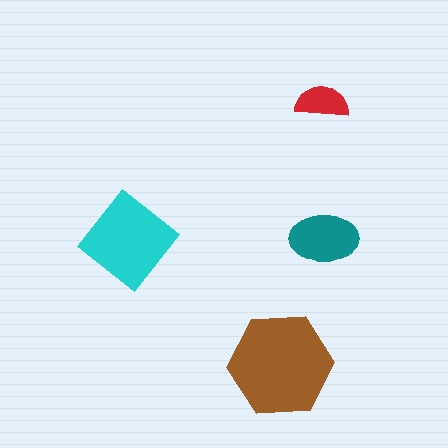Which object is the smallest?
The red semicircle.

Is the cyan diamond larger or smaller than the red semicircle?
Larger.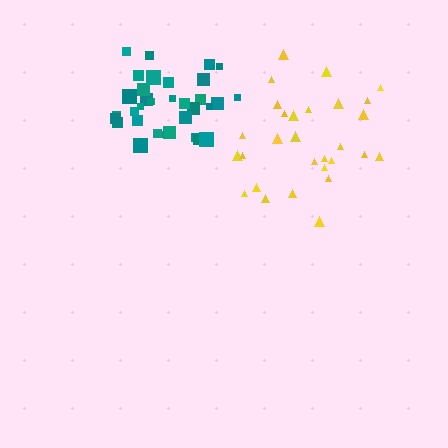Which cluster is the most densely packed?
Teal.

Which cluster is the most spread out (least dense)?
Yellow.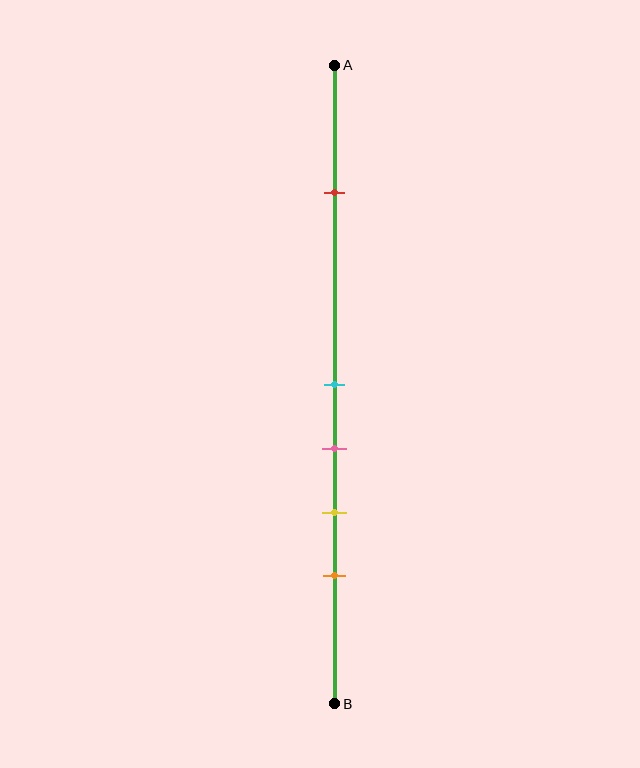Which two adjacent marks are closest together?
The cyan and pink marks are the closest adjacent pair.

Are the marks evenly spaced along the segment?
No, the marks are not evenly spaced.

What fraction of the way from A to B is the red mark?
The red mark is approximately 20% (0.2) of the way from A to B.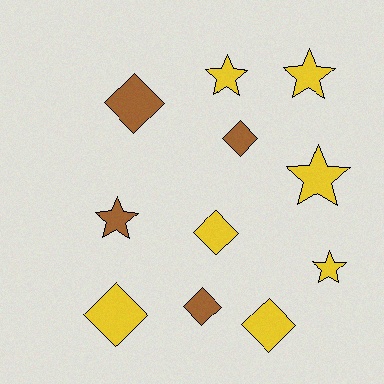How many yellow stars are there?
There are 4 yellow stars.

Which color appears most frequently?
Yellow, with 7 objects.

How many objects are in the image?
There are 11 objects.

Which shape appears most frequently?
Diamond, with 6 objects.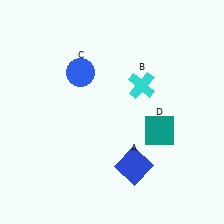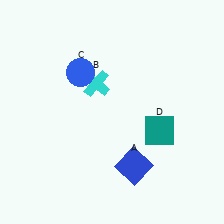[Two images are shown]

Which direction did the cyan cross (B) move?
The cyan cross (B) moved left.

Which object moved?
The cyan cross (B) moved left.